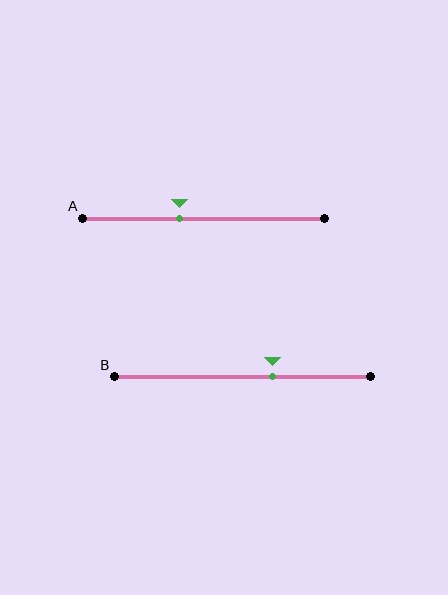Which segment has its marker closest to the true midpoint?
Segment A has its marker closest to the true midpoint.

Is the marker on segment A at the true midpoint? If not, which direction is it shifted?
No, the marker on segment A is shifted to the left by about 10% of the segment length.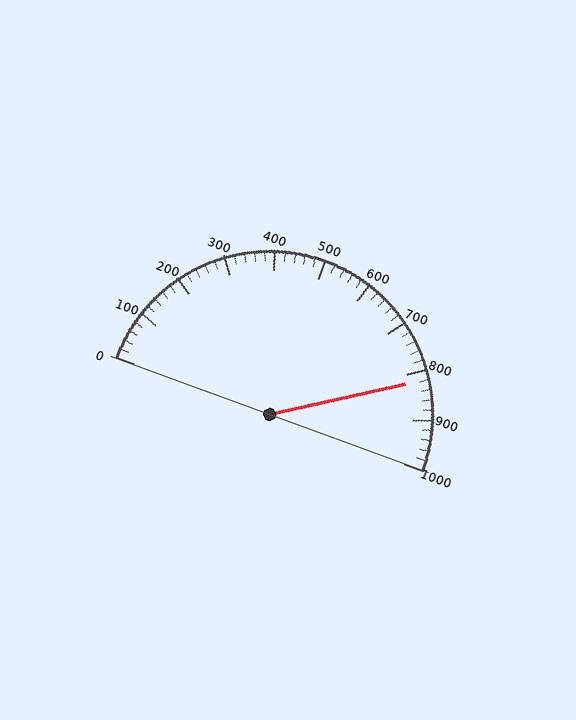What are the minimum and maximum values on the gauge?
The gauge ranges from 0 to 1000.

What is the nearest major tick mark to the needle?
The nearest major tick mark is 800.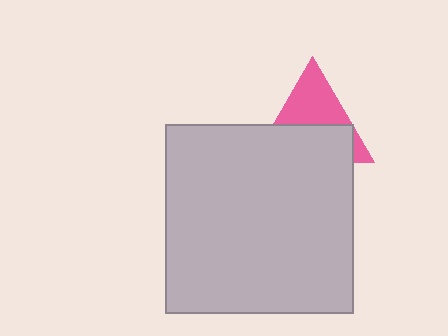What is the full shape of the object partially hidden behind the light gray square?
The partially hidden object is a pink triangle.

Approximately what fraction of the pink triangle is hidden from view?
Roughly 54% of the pink triangle is hidden behind the light gray square.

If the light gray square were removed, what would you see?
You would see the complete pink triangle.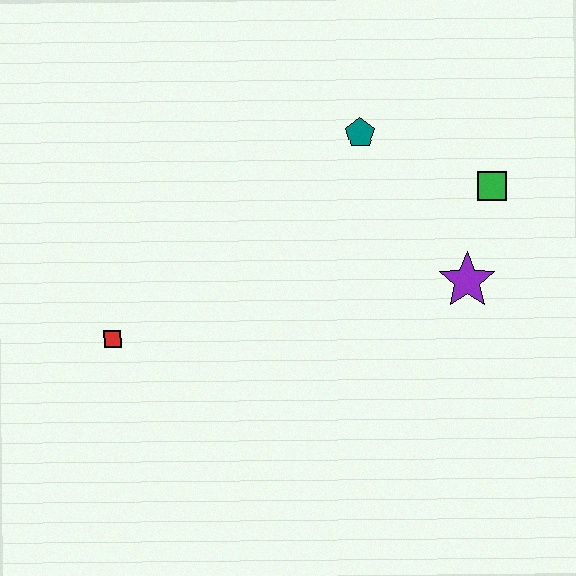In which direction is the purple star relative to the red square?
The purple star is to the right of the red square.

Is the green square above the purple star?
Yes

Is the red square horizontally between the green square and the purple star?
No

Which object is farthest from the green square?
The red square is farthest from the green square.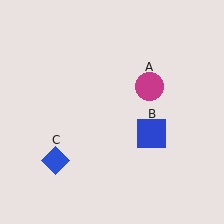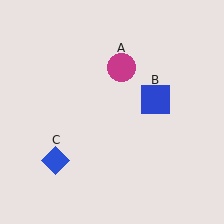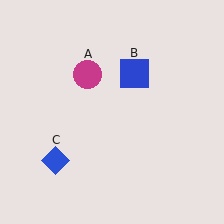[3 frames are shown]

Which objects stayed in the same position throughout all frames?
Blue diamond (object C) remained stationary.